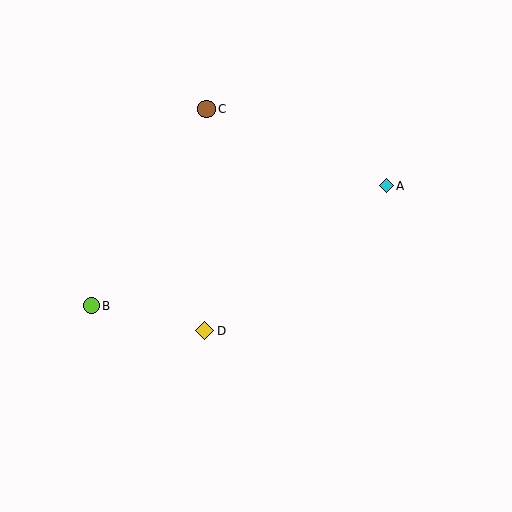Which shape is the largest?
The yellow diamond (labeled D) is the largest.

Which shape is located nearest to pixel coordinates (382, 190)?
The cyan diamond (labeled A) at (386, 186) is nearest to that location.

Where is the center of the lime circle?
The center of the lime circle is at (91, 306).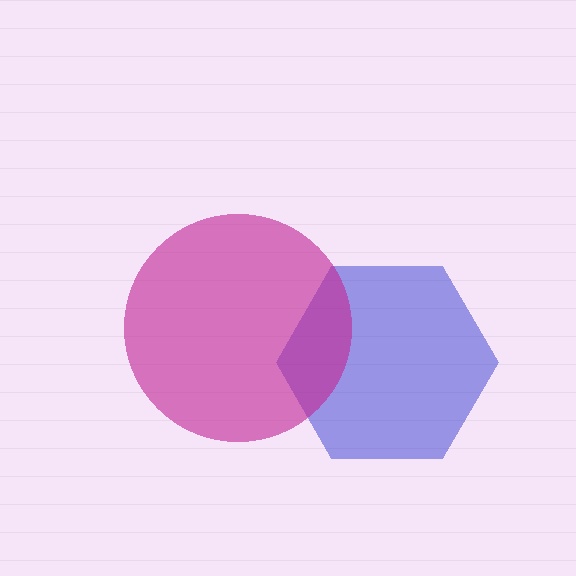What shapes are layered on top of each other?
The layered shapes are: a blue hexagon, a magenta circle.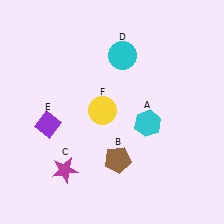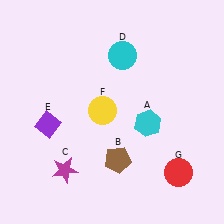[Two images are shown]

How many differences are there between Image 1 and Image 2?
There is 1 difference between the two images.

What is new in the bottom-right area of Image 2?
A red circle (G) was added in the bottom-right area of Image 2.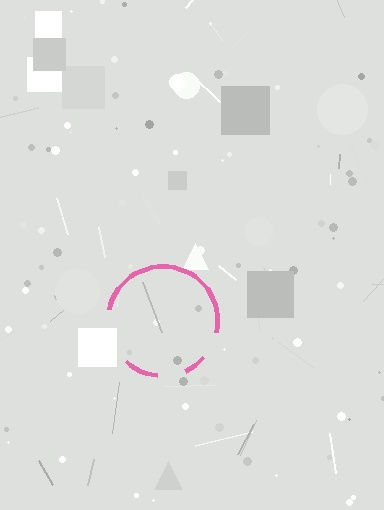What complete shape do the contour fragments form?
The contour fragments form a circle.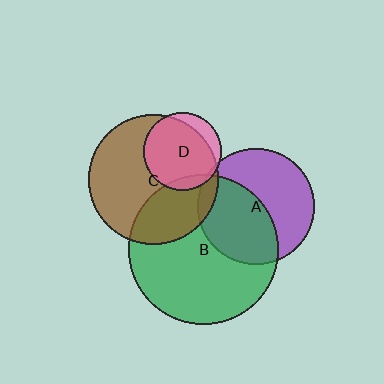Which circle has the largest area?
Circle B (green).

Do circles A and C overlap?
Yes.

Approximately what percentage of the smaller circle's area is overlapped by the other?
Approximately 5%.